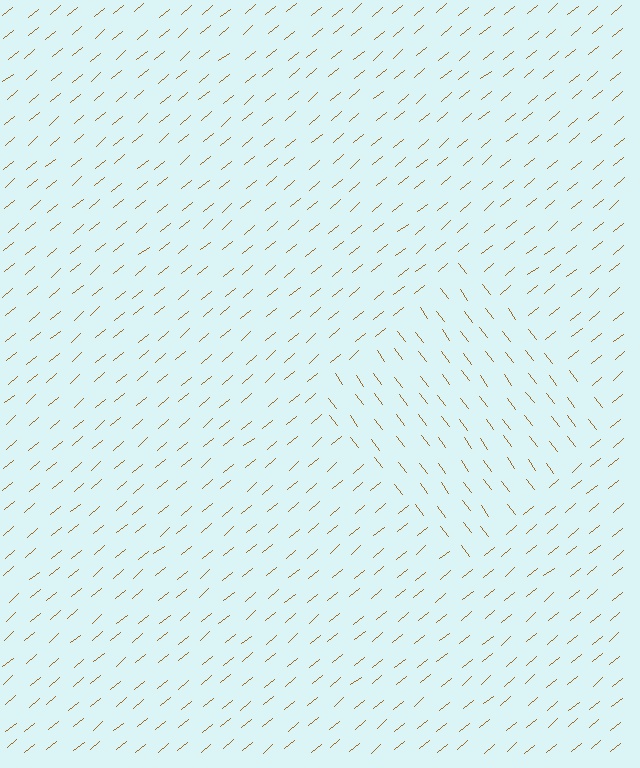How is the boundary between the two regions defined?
The boundary is defined purely by a change in line orientation (approximately 86 degrees difference). All lines are the same color and thickness.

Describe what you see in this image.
The image is filled with small brown line segments. A diamond region in the image has lines oriented differently from the surrounding lines, creating a visible texture boundary.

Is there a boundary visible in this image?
Yes, there is a texture boundary formed by a change in line orientation.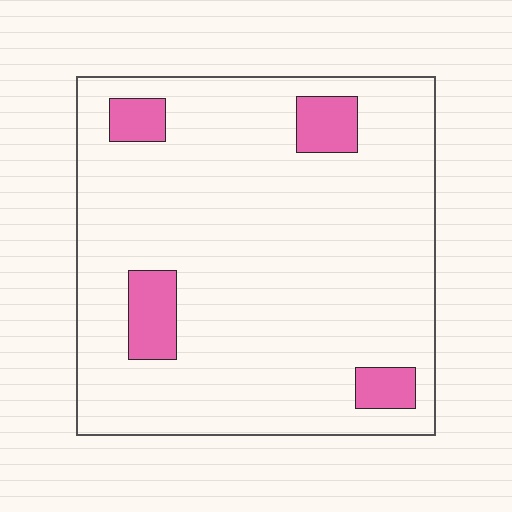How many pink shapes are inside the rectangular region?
4.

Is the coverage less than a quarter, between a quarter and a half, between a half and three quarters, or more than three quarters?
Less than a quarter.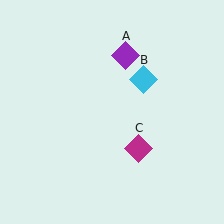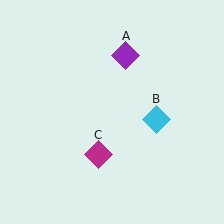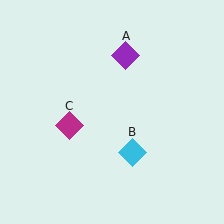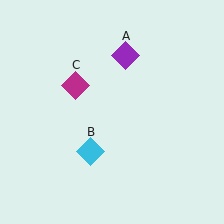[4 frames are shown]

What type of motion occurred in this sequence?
The cyan diamond (object B), magenta diamond (object C) rotated clockwise around the center of the scene.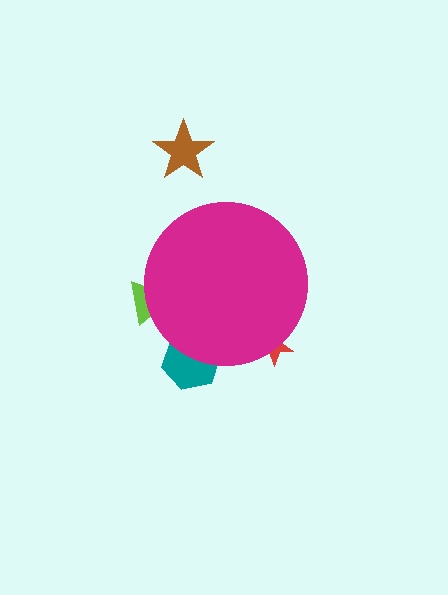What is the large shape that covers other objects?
A magenta circle.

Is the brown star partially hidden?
No, the brown star is fully visible.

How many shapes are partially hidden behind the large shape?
3 shapes are partially hidden.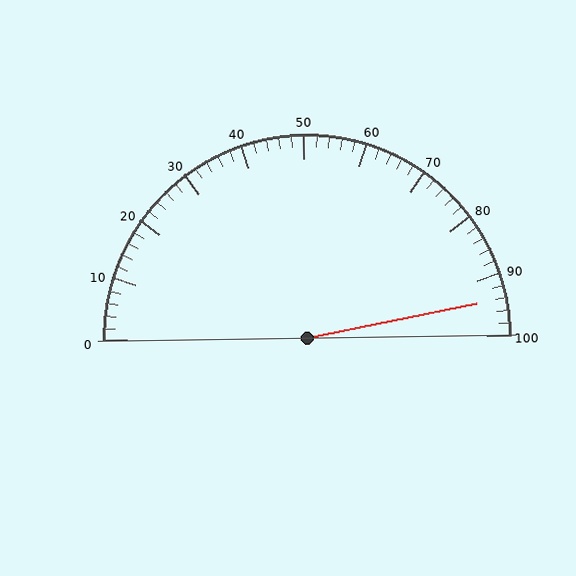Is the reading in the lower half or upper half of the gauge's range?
The reading is in the upper half of the range (0 to 100).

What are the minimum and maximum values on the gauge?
The gauge ranges from 0 to 100.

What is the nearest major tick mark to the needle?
The nearest major tick mark is 90.